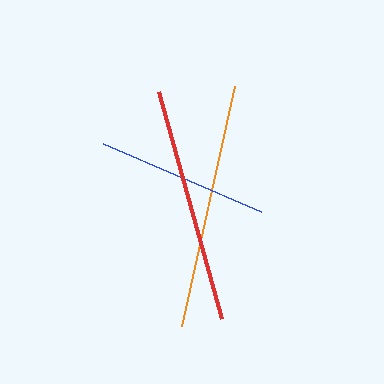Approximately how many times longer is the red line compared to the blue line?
The red line is approximately 1.4 times the length of the blue line.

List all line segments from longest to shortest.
From longest to shortest: orange, red, blue.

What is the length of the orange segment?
The orange segment is approximately 246 pixels long.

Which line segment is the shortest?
The blue line is the shortest at approximately 172 pixels.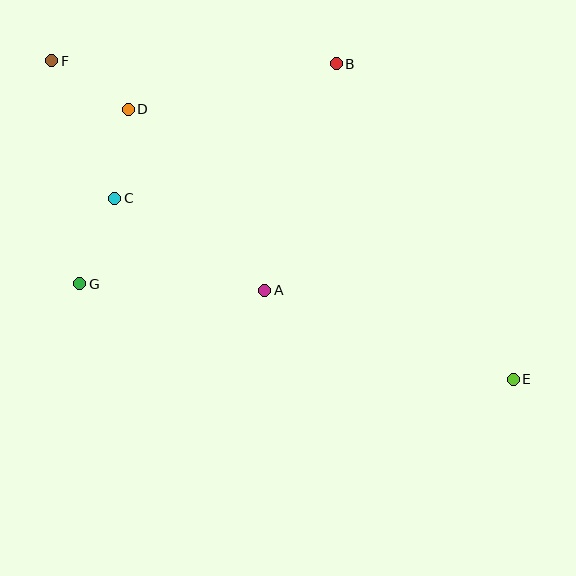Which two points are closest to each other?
Points C and D are closest to each other.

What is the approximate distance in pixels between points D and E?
The distance between D and E is approximately 470 pixels.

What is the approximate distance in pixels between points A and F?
The distance between A and F is approximately 313 pixels.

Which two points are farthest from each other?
Points E and F are farthest from each other.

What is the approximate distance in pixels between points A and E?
The distance between A and E is approximately 264 pixels.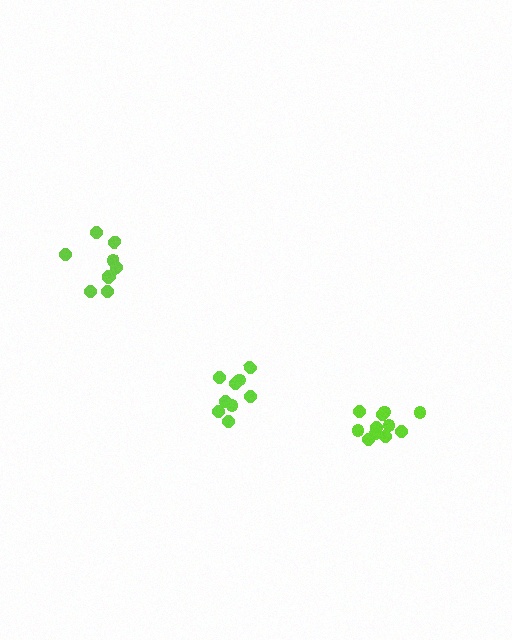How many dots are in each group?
Group 1: 11 dots, Group 2: 9 dots, Group 3: 9 dots (29 total).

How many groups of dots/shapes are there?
There are 3 groups.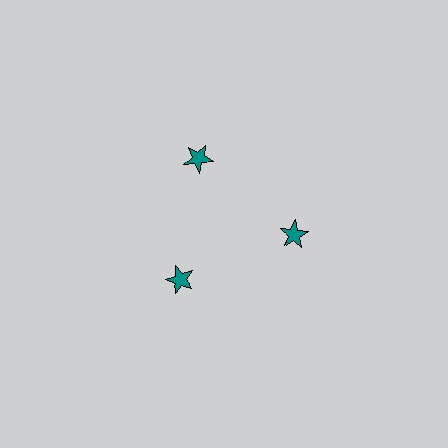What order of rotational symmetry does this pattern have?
This pattern has 3-fold rotational symmetry.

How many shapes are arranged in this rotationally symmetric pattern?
There are 3 shapes, arranged in 3 groups of 1.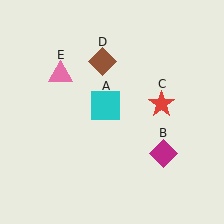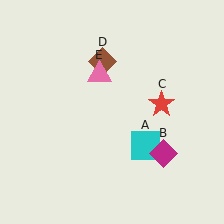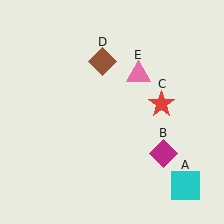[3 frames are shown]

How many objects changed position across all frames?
2 objects changed position: cyan square (object A), pink triangle (object E).